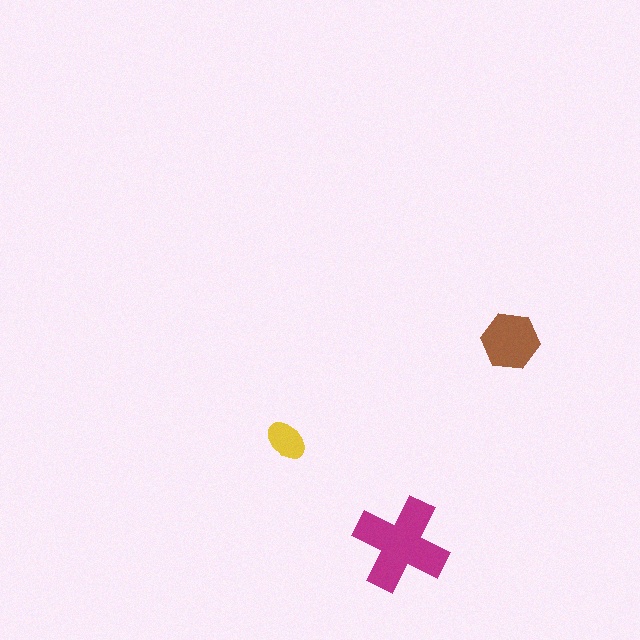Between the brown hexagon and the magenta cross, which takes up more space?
The magenta cross.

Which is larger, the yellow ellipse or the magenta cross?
The magenta cross.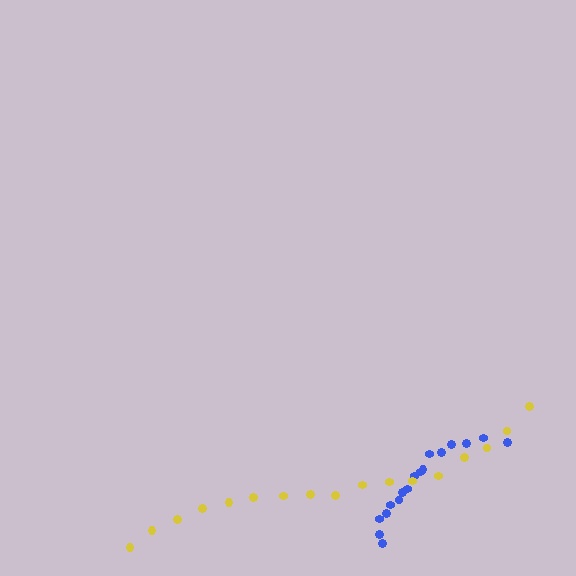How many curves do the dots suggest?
There are 2 distinct paths.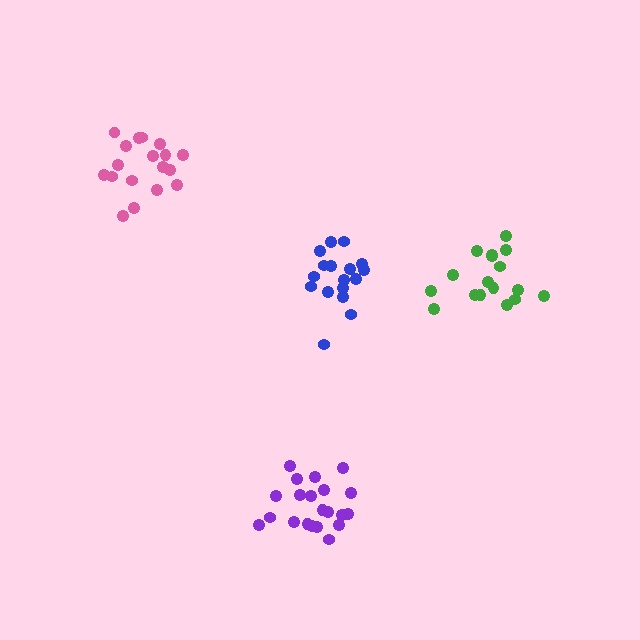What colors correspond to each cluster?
The clusters are colored: purple, green, pink, blue.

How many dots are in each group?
Group 1: 21 dots, Group 2: 17 dots, Group 3: 18 dots, Group 4: 17 dots (73 total).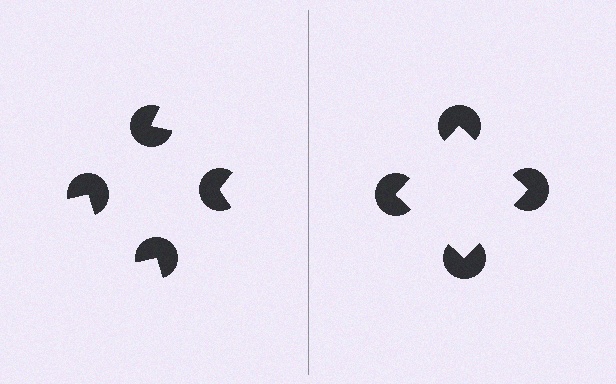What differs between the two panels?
The pac-man discs are positioned identically on both sides; only the wedge orientations differ. On the right they align to a square; on the left they are misaligned.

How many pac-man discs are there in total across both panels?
8 — 4 on each side.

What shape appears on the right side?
An illusory square.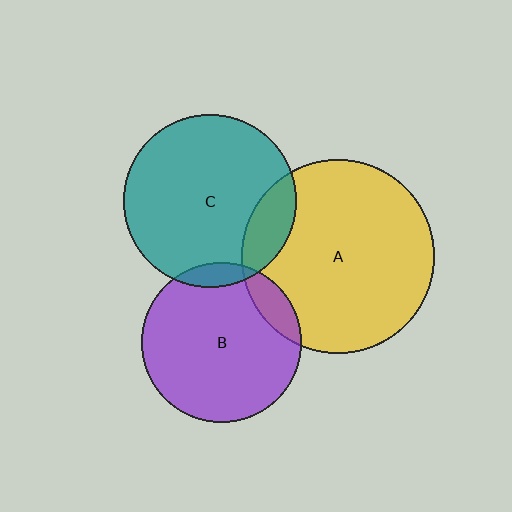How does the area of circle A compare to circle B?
Approximately 1.5 times.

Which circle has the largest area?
Circle A (yellow).